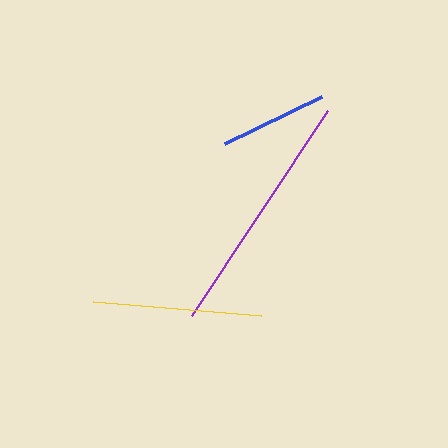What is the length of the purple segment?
The purple segment is approximately 246 pixels long.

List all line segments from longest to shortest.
From longest to shortest: purple, yellow, blue.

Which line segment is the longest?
The purple line is the longest at approximately 246 pixels.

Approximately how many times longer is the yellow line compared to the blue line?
The yellow line is approximately 1.6 times the length of the blue line.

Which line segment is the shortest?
The blue line is the shortest at approximately 108 pixels.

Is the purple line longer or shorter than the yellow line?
The purple line is longer than the yellow line.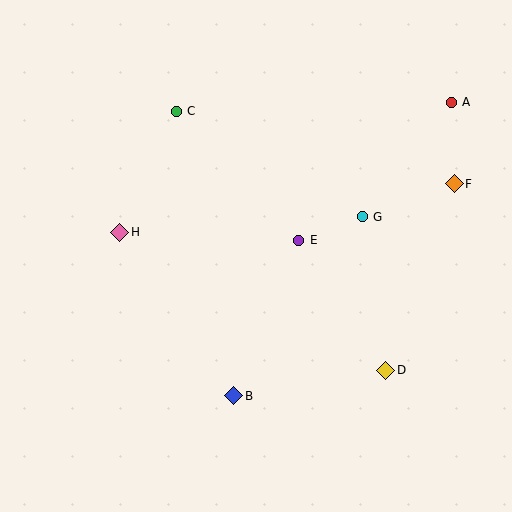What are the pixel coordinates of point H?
Point H is at (120, 232).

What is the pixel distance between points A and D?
The distance between A and D is 276 pixels.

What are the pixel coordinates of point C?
Point C is at (176, 111).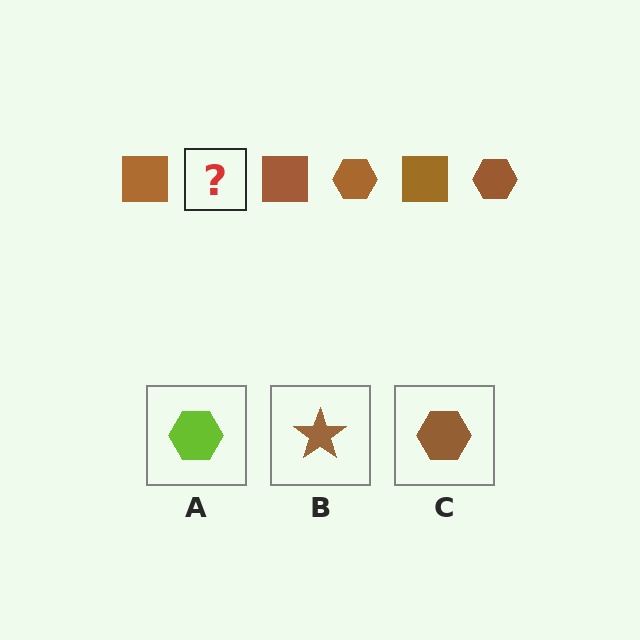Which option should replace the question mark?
Option C.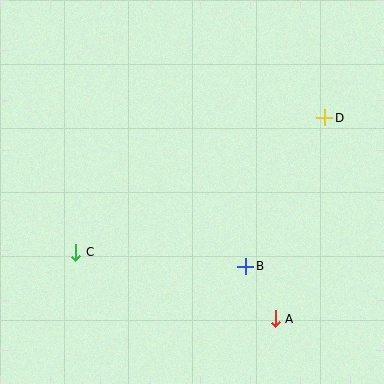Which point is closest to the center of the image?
Point B at (246, 266) is closest to the center.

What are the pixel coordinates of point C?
Point C is at (76, 252).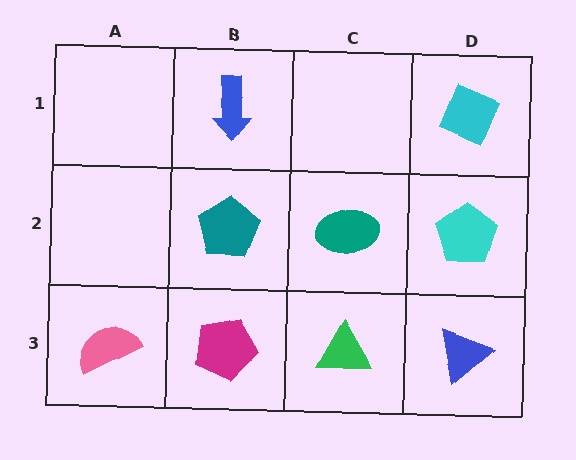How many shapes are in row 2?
3 shapes.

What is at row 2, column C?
A teal ellipse.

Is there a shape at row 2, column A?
No, that cell is empty.